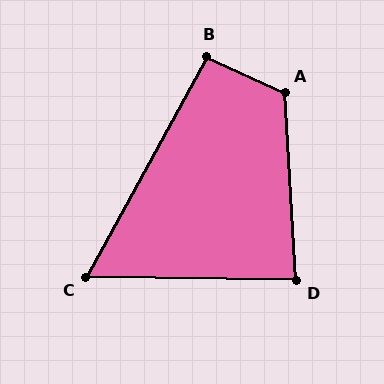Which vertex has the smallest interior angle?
C, at approximately 62 degrees.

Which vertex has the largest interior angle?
A, at approximately 118 degrees.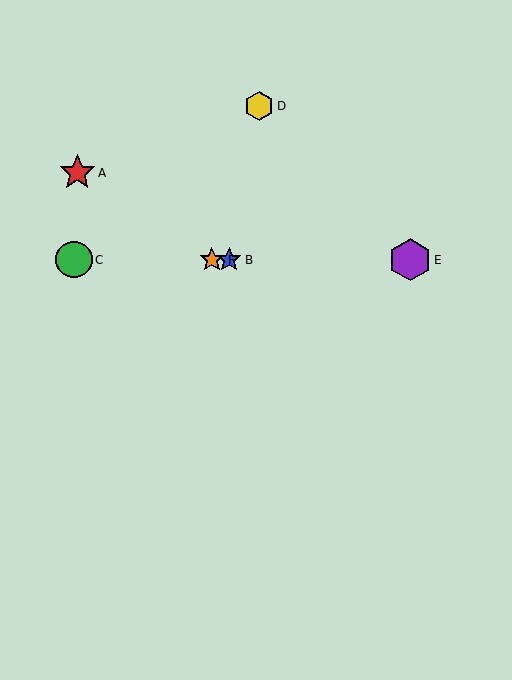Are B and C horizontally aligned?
Yes, both are at y≈260.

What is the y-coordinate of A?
Object A is at y≈173.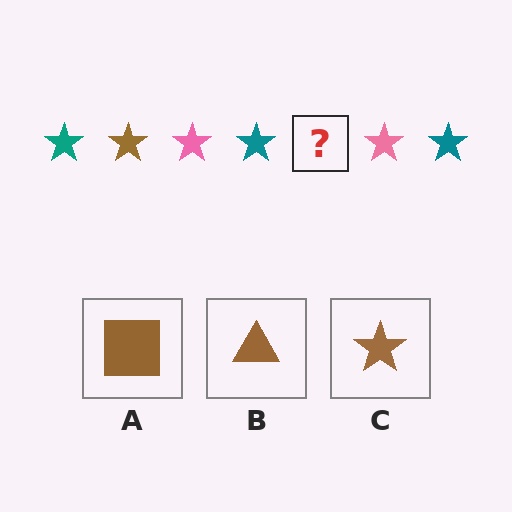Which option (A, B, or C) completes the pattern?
C.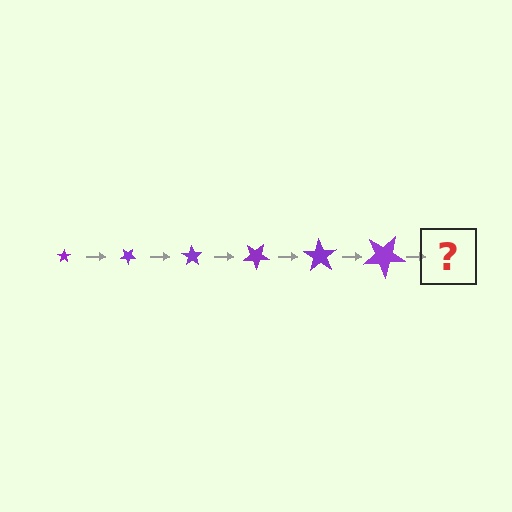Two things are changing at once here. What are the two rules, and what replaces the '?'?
The two rules are that the star grows larger each step and it rotates 35 degrees each step. The '?' should be a star, larger than the previous one and rotated 210 degrees from the start.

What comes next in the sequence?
The next element should be a star, larger than the previous one and rotated 210 degrees from the start.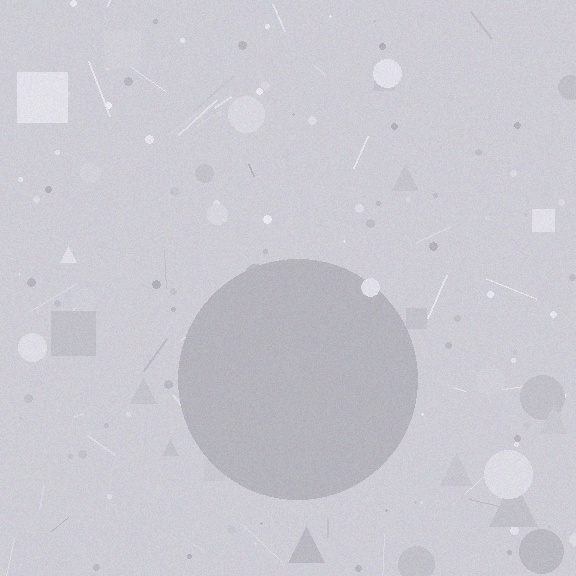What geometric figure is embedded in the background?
A circle is embedded in the background.